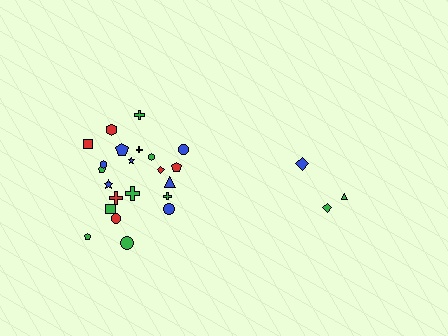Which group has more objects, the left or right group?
The left group.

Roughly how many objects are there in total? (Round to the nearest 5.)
Roughly 25 objects in total.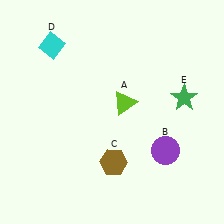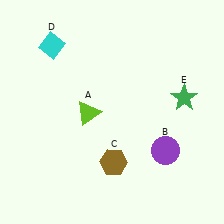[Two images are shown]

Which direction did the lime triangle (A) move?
The lime triangle (A) moved left.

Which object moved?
The lime triangle (A) moved left.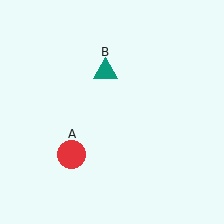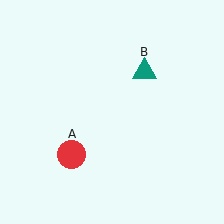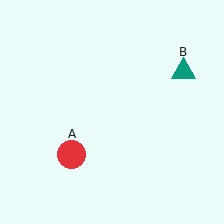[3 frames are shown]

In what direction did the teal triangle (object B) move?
The teal triangle (object B) moved right.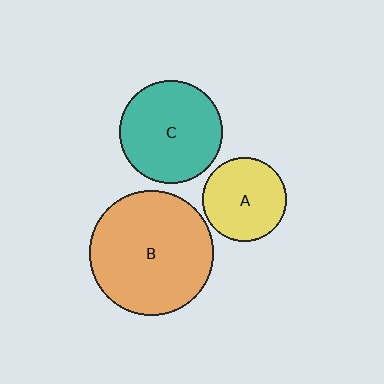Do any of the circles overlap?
No, none of the circles overlap.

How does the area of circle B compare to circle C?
Approximately 1.5 times.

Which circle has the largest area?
Circle B (orange).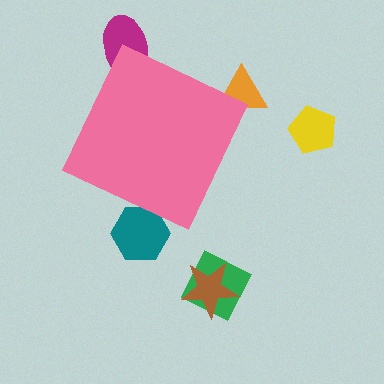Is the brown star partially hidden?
No, the brown star is fully visible.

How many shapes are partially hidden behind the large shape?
3 shapes are partially hidden.